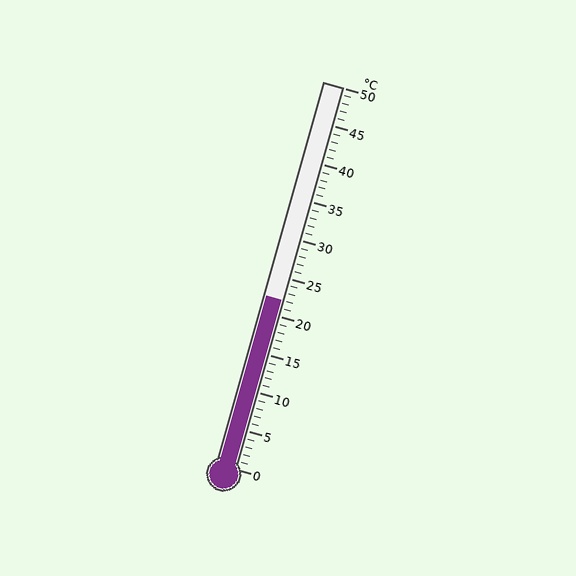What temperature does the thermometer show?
The thermometer shows approximately 22°C.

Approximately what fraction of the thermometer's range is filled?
The thermometer is filled to approximately 45% of its range.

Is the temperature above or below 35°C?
The temperature is below 35°C.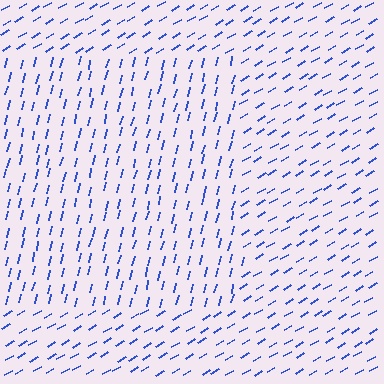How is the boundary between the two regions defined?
The boundary is defined purely by a change in line orientation (approximately 45 degrees difference). All lines are the same color and thickness.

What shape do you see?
I see a rectangle.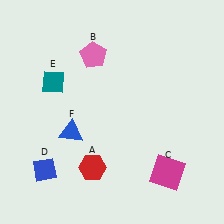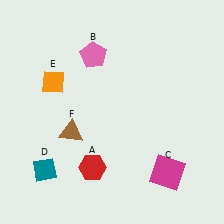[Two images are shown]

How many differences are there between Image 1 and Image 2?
There are 3 differences between the two images.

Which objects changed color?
D changed from blue to teal. E changed from teal to orange. F changed from blue to brown.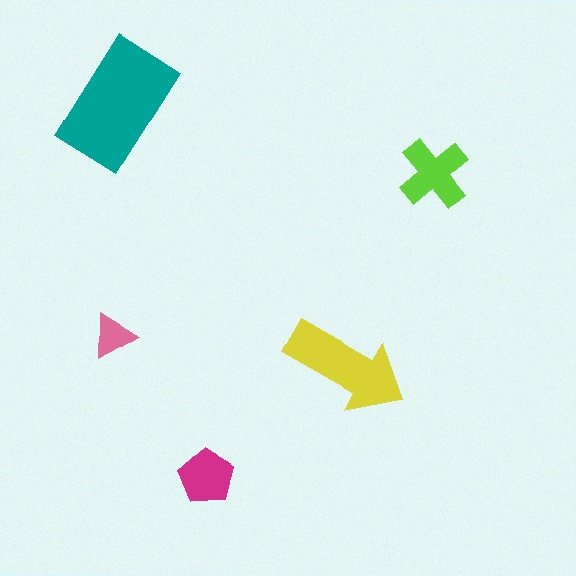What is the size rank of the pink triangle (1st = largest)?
5th.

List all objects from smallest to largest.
The pink triangle, the magenta pentagon, the lime cross, the yellow arrow, the teal rectangle.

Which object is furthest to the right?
The lime cross is rightmost.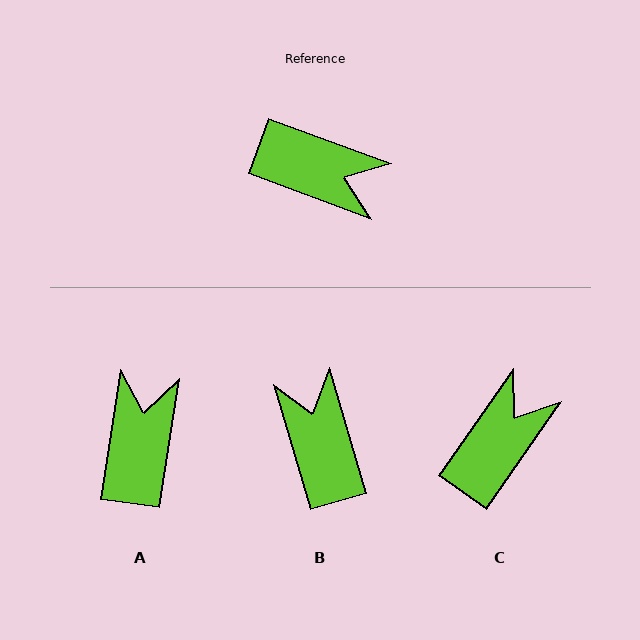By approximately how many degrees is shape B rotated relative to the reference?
Approximately 127 degrees counter-clockwise.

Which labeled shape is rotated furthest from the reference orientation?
B, about 127 degrees away.